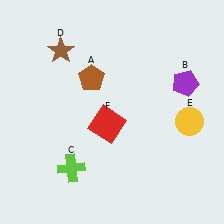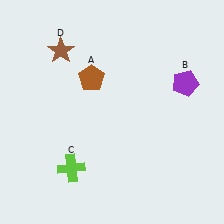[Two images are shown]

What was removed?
The yellow circle (E), the red square (F) were removed in Image 2.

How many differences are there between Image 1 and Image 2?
There are 2 differences between the two images.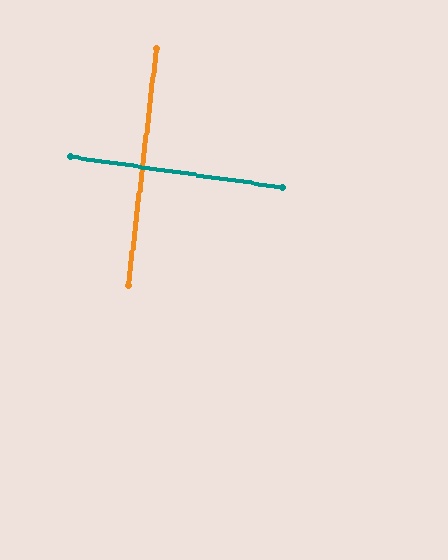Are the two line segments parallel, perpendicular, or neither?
Perpendicular — they meet at approximately 88°.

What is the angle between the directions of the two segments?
Approximately 88 degrees.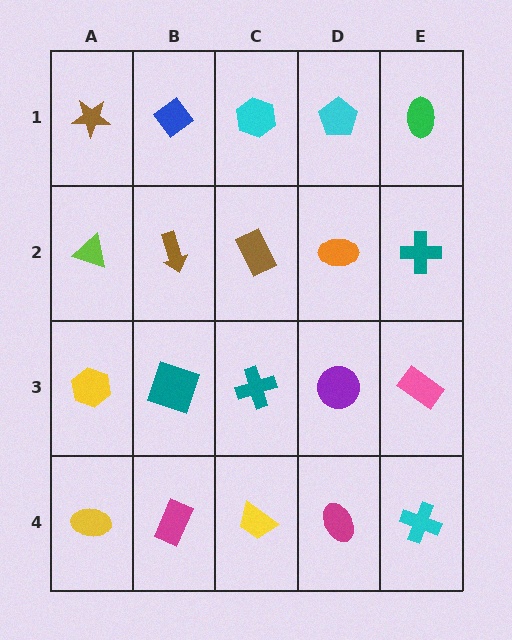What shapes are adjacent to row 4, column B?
A teal square (row 3, column B), a yellow ellipse (row 4, column A), a yellow trapezoid (row 4, column C).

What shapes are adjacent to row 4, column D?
A purple circle (row 3, column D), a yellow trapezoid (row 4, column C), a cyan cross (row 4, column E).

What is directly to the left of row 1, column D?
A cyan hexagon.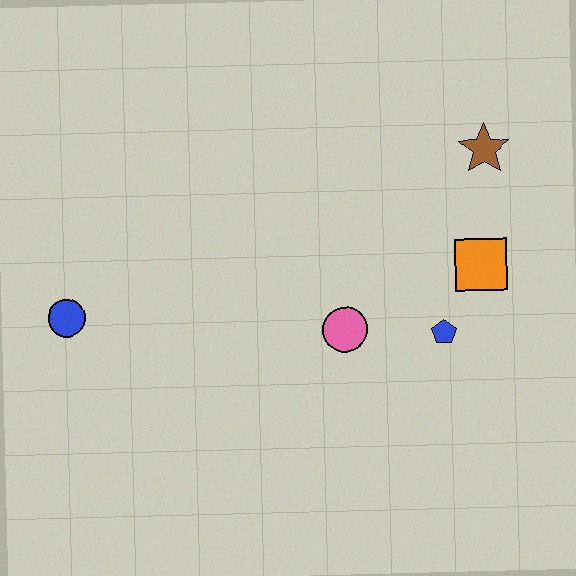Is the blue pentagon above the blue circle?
No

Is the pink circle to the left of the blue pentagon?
Yes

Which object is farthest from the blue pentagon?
The blue circle is farthest from the blue pentagon.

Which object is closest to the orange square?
The blue pentagon is closest to the orange square.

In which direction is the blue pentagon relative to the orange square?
The blue pentagon is below the orange square.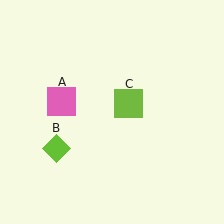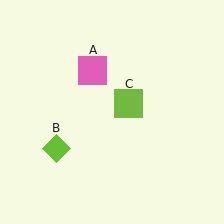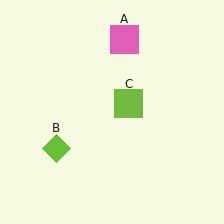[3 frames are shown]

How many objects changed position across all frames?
1 object changed position: pink square (object A).